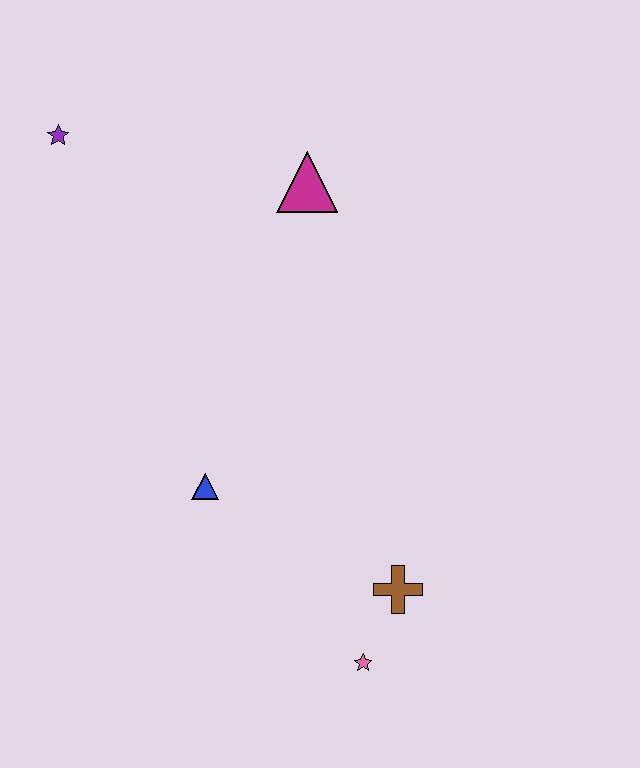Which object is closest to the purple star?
The magenta triangle is closest to the purple star.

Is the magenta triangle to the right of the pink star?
No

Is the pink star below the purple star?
Yes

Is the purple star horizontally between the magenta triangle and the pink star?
No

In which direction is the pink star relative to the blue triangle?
The pink star is below the blue triangle.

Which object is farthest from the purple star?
The pink star is farthest from the purple star.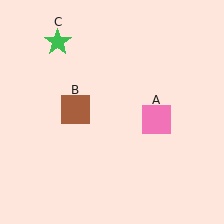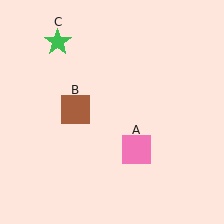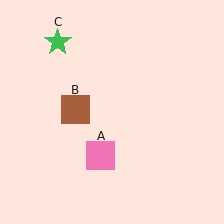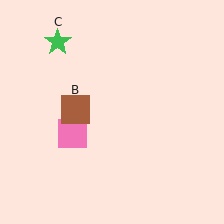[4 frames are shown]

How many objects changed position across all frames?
1 object changed position: pink square (object A).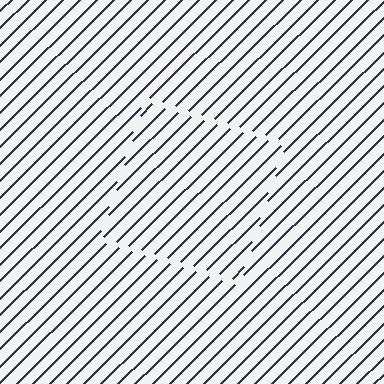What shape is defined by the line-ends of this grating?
An illusory square. The interior of the shape contains the same grating, shifted by half a period — the contour is defined by the phase discontinuity where line-ends from the inner and outer gratings abut.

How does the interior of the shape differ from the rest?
The interior of the shape contains the same grating, shifted by half a period — the contour is defined by the phase discontinuity where line-ends from the inner and outer gratings abut.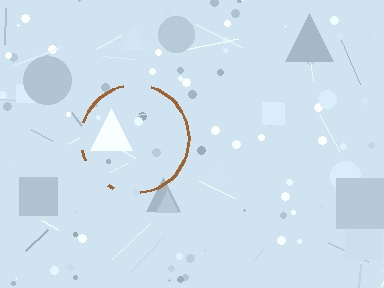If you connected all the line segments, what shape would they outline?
They would outline a circle.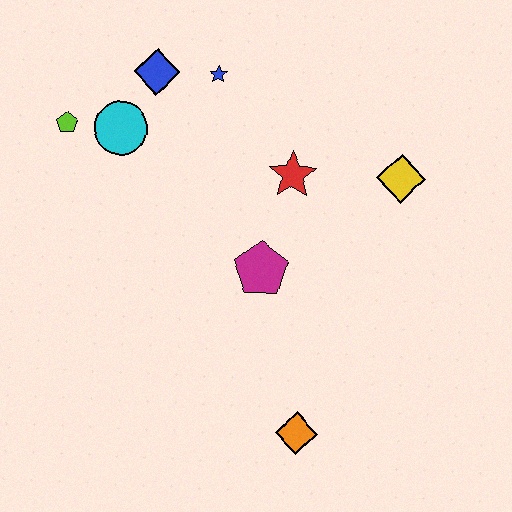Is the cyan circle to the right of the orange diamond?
No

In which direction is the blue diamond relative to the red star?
The blue diamond is to the left of the red star.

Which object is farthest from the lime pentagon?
The orange diamond is farthest from the lime pentagon.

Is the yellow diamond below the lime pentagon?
Yes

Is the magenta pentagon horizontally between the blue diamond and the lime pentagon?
No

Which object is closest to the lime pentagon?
The cyan circle is closest to the lime pentagon.